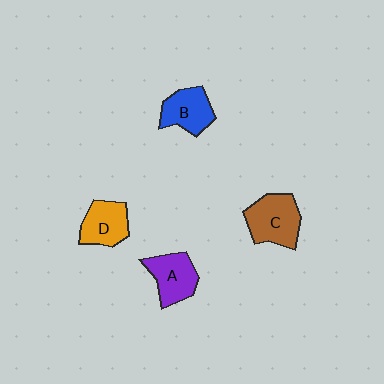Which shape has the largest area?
Shape C (brown).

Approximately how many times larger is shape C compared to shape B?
Approximately 1.2 times.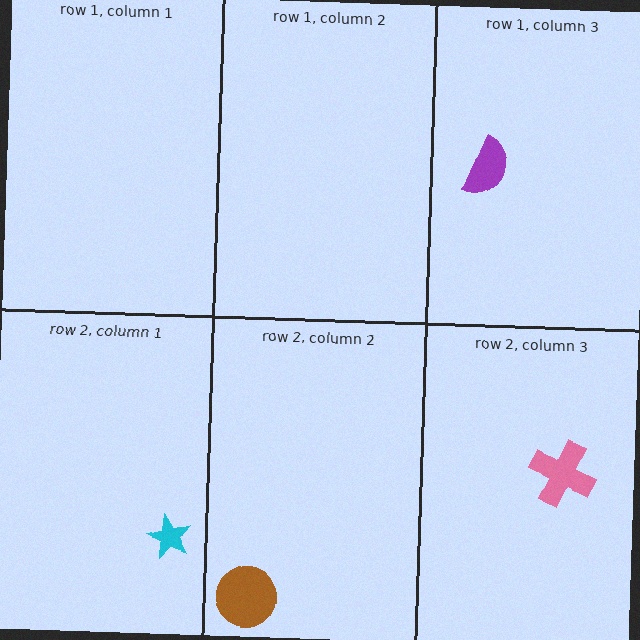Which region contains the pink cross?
The row 2, column 3 region.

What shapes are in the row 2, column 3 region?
The pink cross.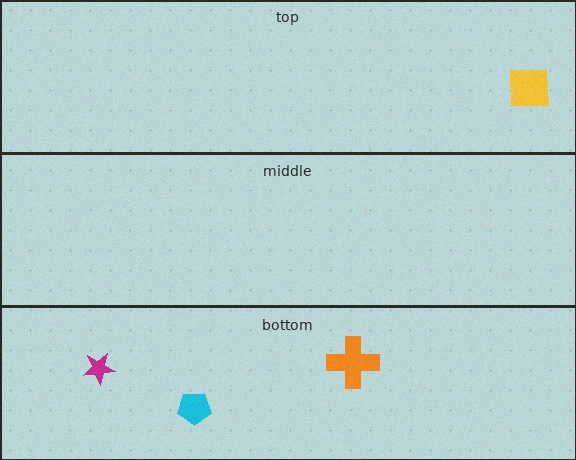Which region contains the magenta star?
The bottom region.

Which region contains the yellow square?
The top region.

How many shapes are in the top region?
1.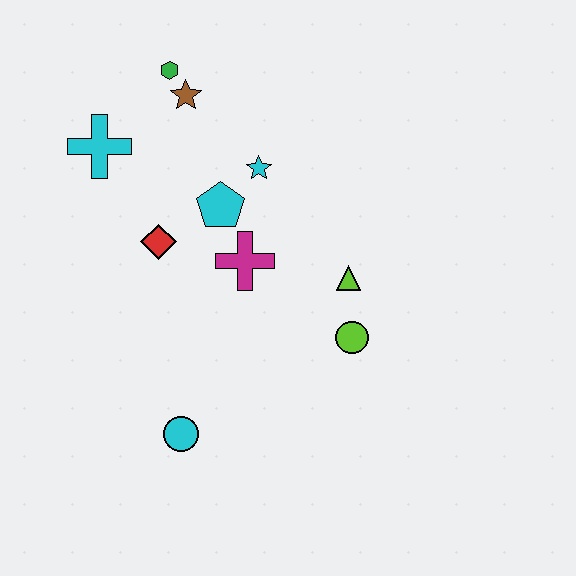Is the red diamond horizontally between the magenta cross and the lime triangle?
No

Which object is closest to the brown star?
The green hexagon is closest to the brown star.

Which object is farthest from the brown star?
The cyan circle is farthest from the brown star.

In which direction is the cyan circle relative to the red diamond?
The cyan circle is below the red diamond.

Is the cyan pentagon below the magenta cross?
No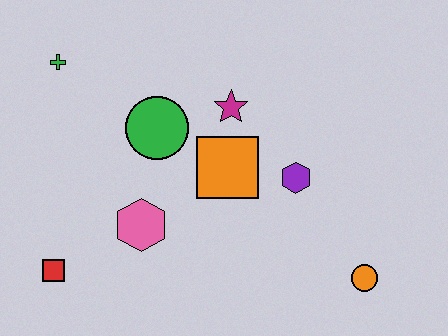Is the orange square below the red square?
No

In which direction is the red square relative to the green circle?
The red square is below the green circle.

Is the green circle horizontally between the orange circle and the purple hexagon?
No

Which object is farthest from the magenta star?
The red square is farthest from the magenta star.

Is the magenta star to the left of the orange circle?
Yes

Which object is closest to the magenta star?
The orange square is closest to the magenta star.